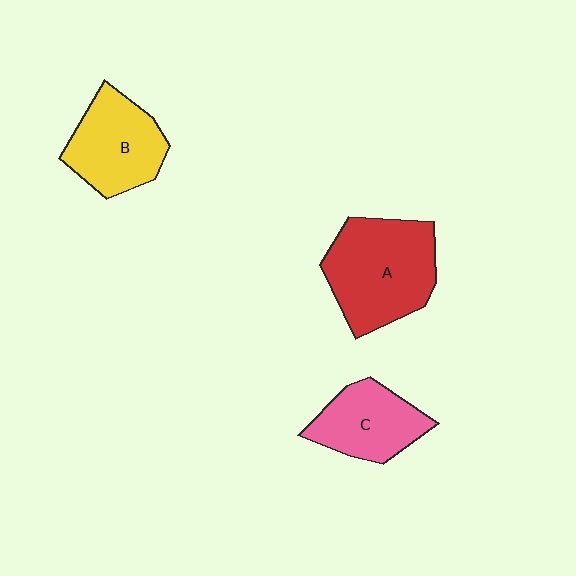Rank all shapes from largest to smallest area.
From largest to smallest: A (red), B (yellow), C (pink).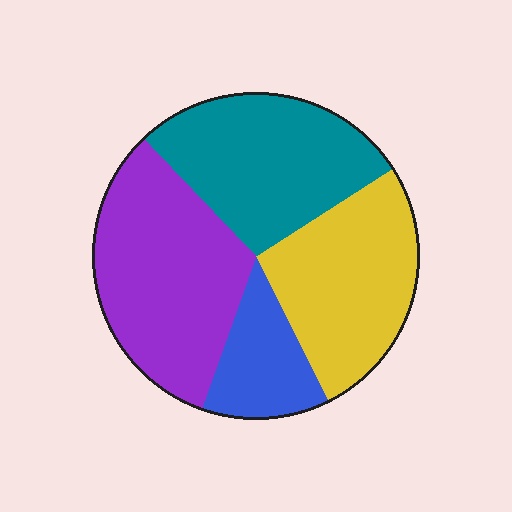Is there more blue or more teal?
Teal.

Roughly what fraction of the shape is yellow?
Yellow takes up between a quarter and a half of the shape.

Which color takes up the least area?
Blue, at roughly 15%.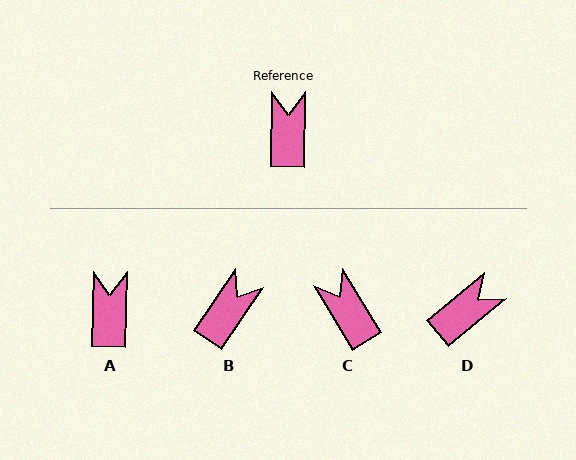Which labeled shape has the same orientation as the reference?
A.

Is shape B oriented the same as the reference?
No, it is off by about 34 degrees.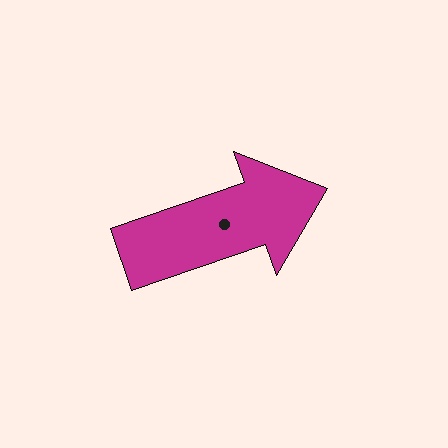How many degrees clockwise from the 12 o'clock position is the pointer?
Approximately 71 degrees.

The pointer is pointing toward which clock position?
Roughly 2 o'clock.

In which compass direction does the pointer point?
East.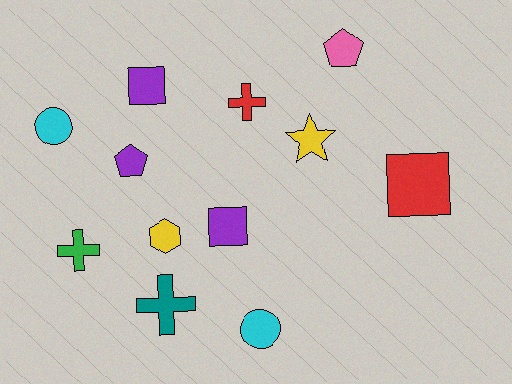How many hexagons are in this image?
There is 1 hexagon.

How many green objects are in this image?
There is 1 green object.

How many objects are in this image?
There are 12 objects.